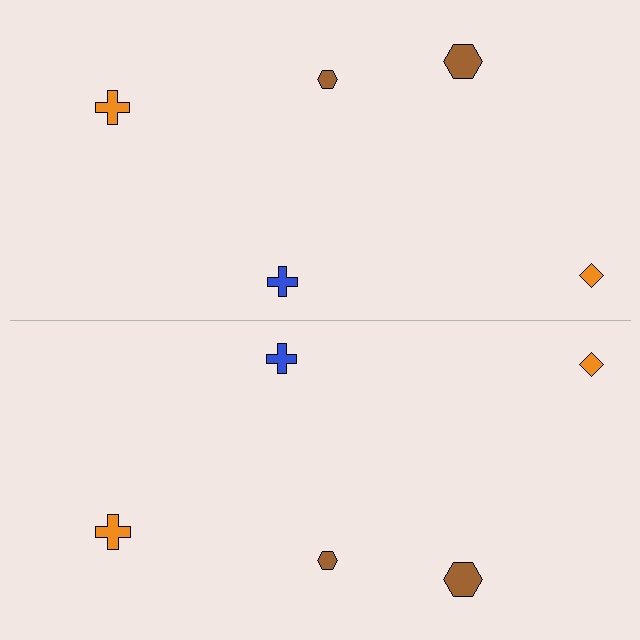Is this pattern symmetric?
Yes, this pattern has bilateral (reflection) symmetry.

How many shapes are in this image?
There are 10 shapes in this image.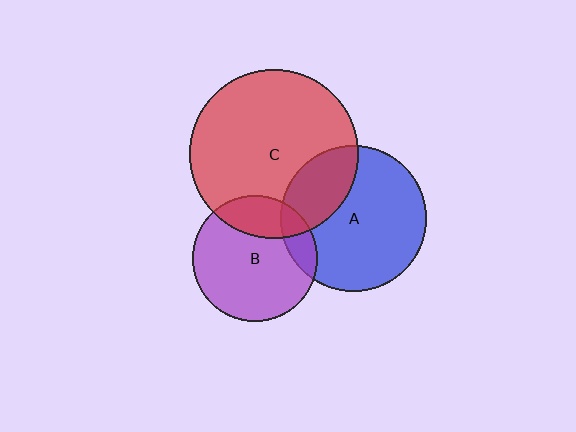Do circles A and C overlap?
Yes.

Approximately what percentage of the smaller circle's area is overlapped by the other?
Approximately 25%.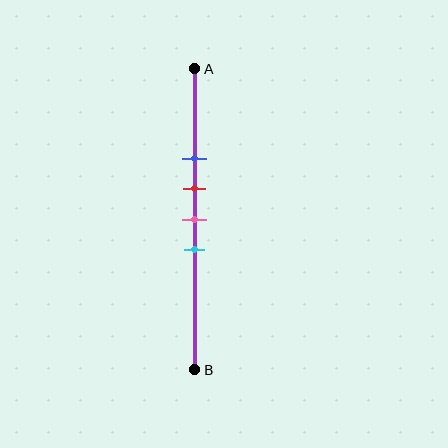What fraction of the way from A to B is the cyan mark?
The cyan mark is approximately 60% (0.6) of the way from A to B.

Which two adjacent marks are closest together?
The red and pink marks are the closest adjacent pair.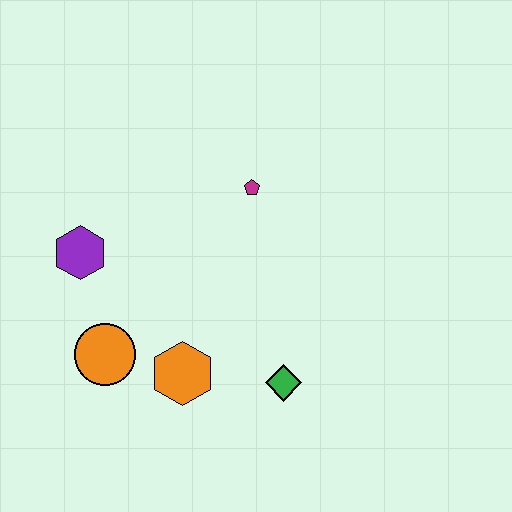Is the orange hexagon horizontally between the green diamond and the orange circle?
Yes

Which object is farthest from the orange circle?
The magenta pentagon is farthest from the orange circle.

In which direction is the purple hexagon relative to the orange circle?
The purple hexagon is above the orange circle.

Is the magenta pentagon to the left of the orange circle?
No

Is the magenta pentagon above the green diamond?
Yes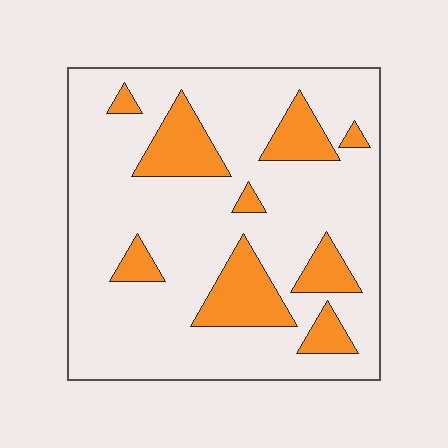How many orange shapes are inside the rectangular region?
9.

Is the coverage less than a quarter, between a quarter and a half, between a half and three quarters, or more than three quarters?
Less than a quarter.